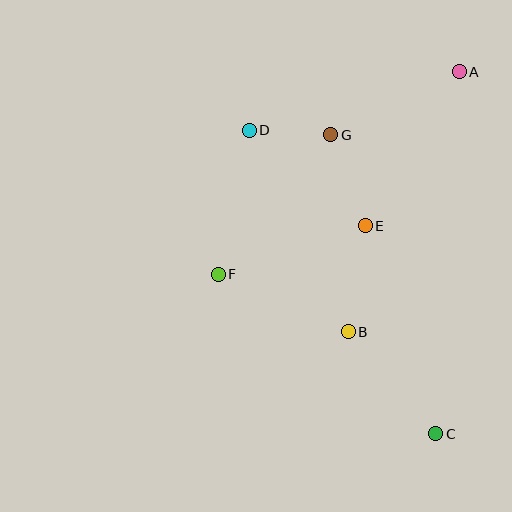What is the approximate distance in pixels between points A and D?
The distance between A and D is approximately 218 pixels.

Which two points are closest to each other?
Points D and G are closest to each other.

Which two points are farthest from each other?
Points A and C are farthest from each other.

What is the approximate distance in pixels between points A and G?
The distance between A and G is approximately 143 pixels.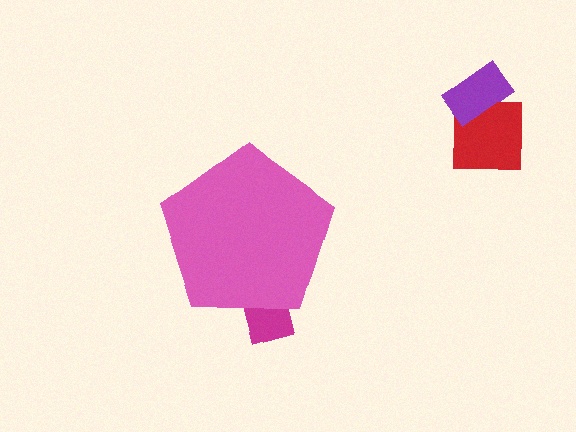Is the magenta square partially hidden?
Yes, the magenta square is partially hidden behind the pink pentagon.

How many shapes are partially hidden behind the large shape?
1 shape is partially hidden.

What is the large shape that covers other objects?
A pink pentagon.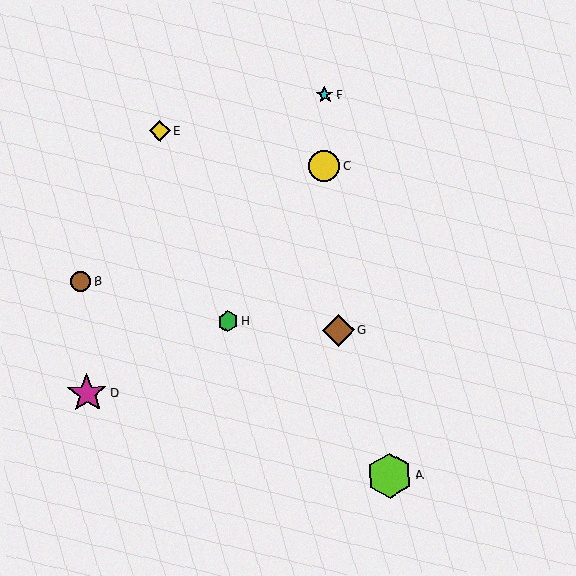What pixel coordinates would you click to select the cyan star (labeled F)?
Click at (325, 95) to select the cyan star F.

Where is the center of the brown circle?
The center of the brown circle is at (81, 282).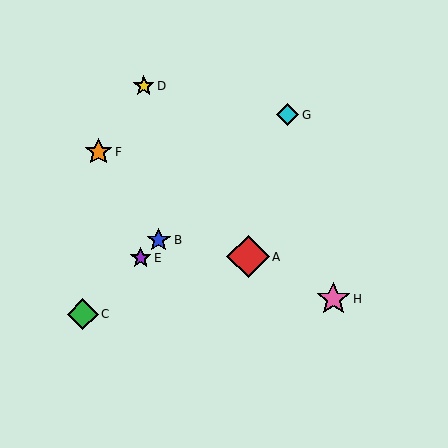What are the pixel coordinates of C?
Object C is at (83, 314).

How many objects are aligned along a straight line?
4 objects (B, C, E, G) are aligned along a straight line.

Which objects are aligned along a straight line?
Objects B, C, E, G are aligned along a straight line.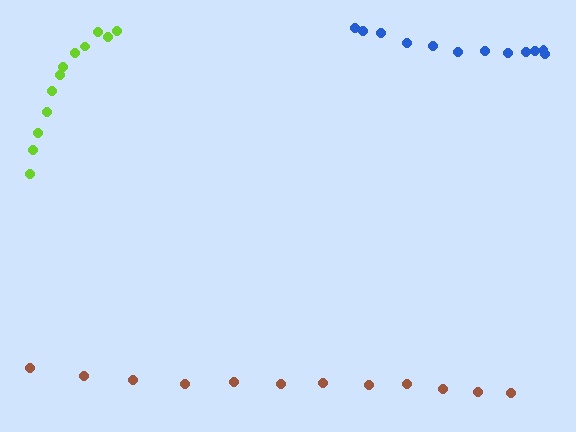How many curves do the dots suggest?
There are 3 distinct paths.